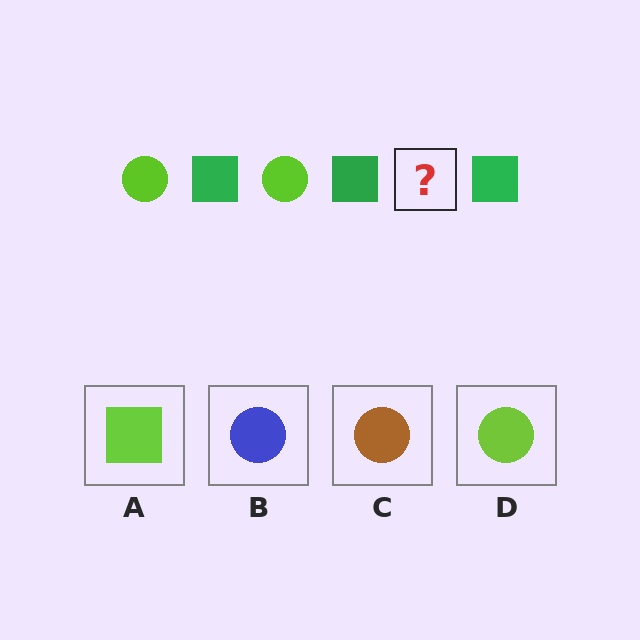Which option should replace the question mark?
Option D.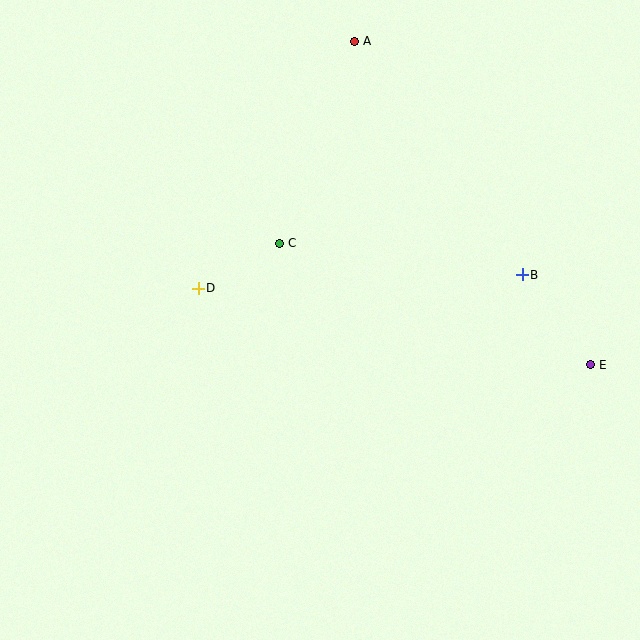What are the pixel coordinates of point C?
Point C is at (280, 243).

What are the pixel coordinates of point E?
Point E is at (591, 365).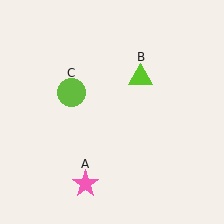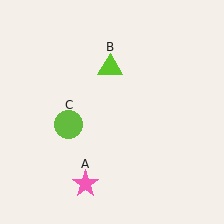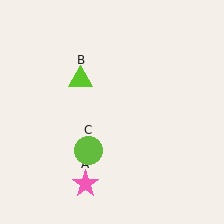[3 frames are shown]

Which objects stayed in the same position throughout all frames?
Pink star (object A) remained stationary.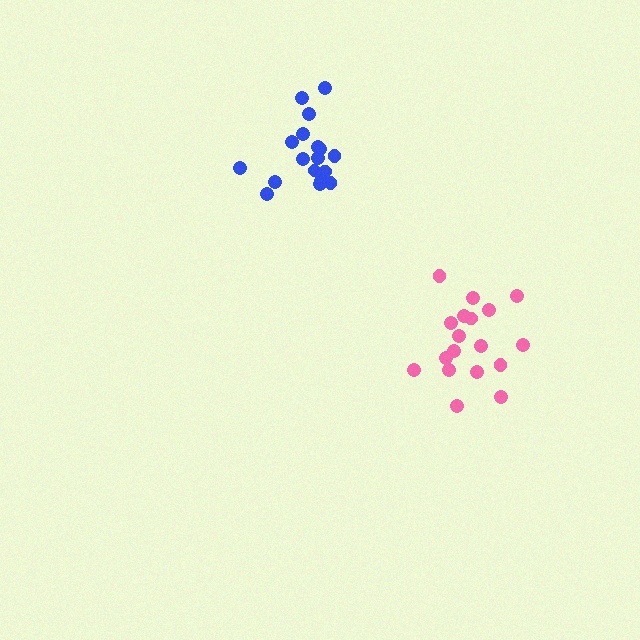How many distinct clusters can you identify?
There are 2 distinct clusters.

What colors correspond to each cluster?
The clusters are colored: pink, blue.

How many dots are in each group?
Group 1: 18 dots, Group 2: 18 dots (36 total).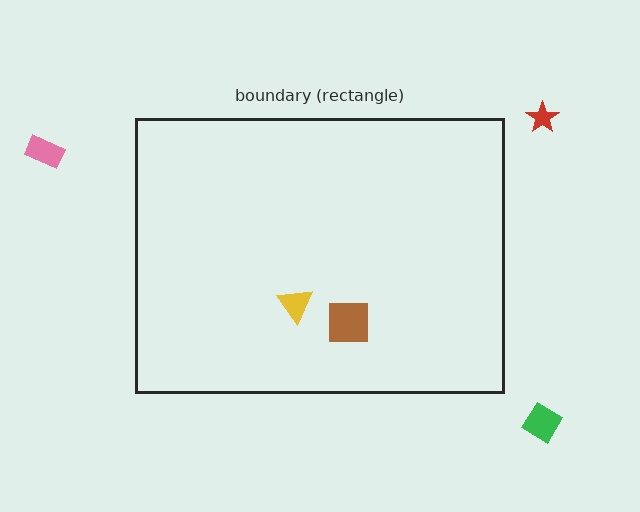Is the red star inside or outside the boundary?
Outside.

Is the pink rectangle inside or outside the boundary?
Outside.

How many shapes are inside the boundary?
2 inside, 3 outside.